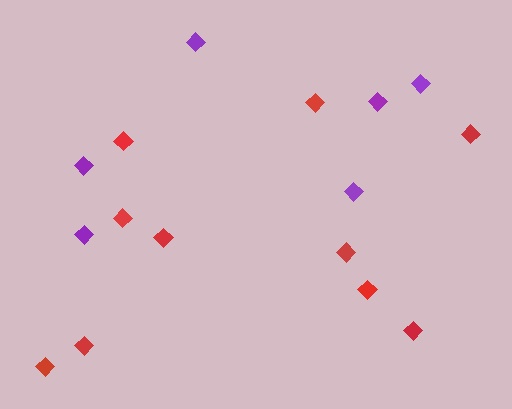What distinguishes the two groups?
There are 2 groups: one group of red diamonds (10) and one group of purple diamonds (6).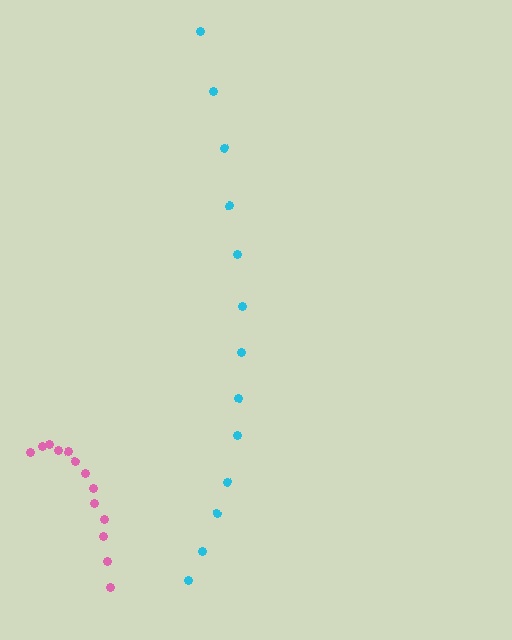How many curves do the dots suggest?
There are 2 distinct paths.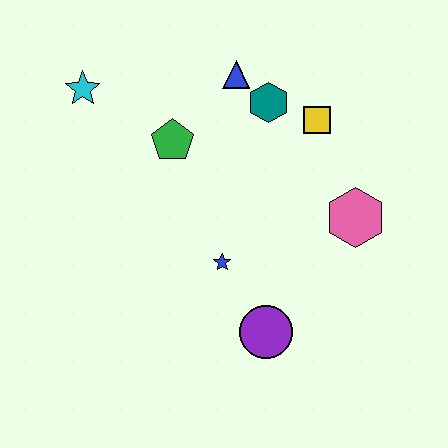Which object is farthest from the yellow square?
The cyan star is farthest from the yellow square.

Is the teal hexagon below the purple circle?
No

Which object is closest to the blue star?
The purple circle is closest to the blue star.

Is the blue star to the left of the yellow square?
Yes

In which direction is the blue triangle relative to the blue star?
The blue triangle is above the blue star.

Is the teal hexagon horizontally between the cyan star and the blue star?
No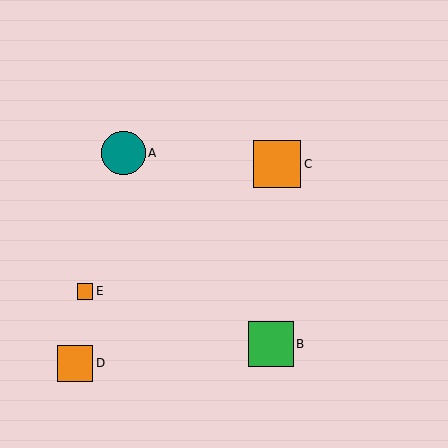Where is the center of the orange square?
The center of the orange square is at (75, 363).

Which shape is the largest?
The orange square (labeled C) is the largest.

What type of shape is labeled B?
Shape B is a green square.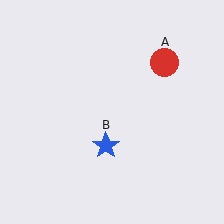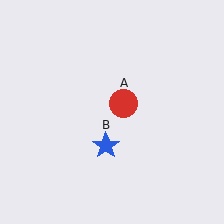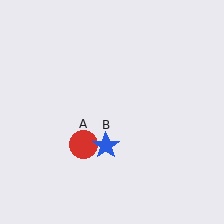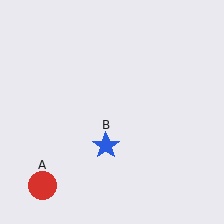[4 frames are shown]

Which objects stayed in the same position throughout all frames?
Blue star (object B) remained stationary.